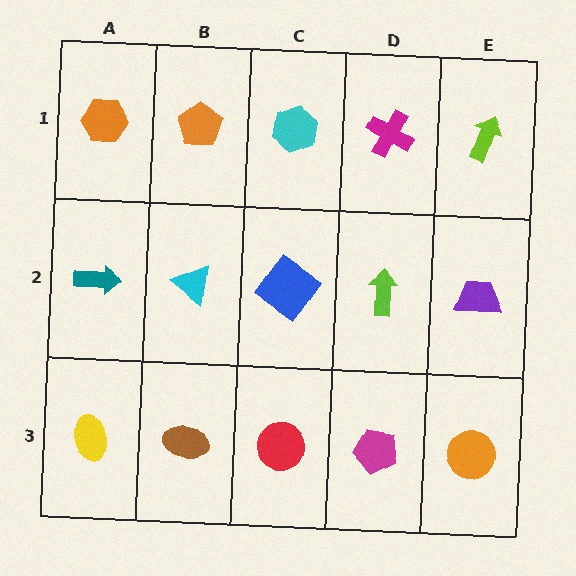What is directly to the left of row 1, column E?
A magenta cross.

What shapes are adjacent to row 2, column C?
A cyan hexagon (row 1, column C), a red circle (row 3, column C), a cyan triangle (row 2, column B), a lime arrow (row 2, column D).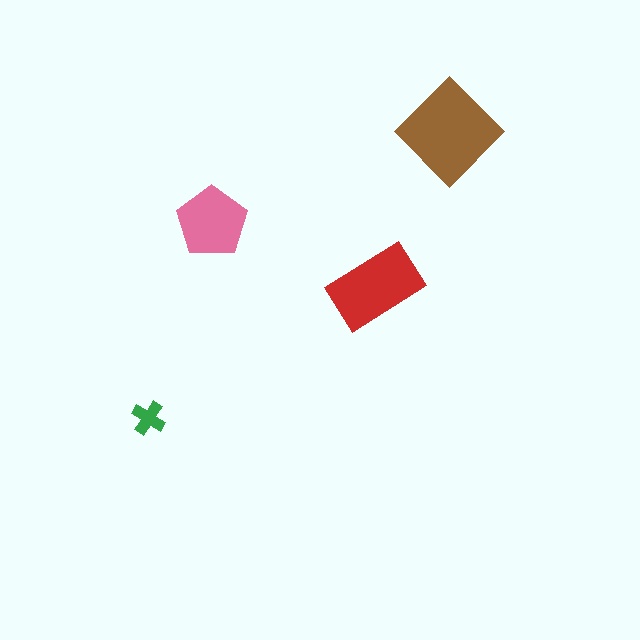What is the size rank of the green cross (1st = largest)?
4th.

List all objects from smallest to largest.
The green cross, the pink pentagon, the red rectangle, the brown diamond.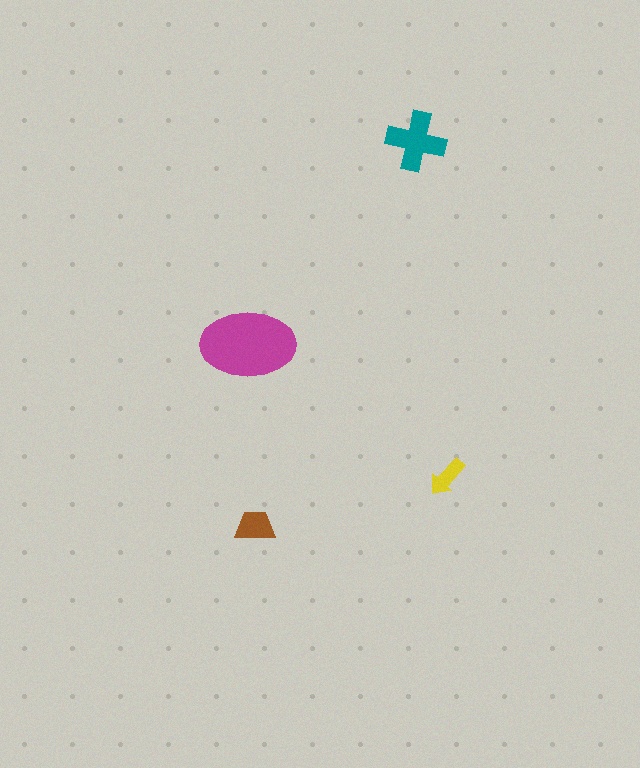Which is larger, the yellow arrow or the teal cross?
The teal cross.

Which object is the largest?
The magenta ellipse.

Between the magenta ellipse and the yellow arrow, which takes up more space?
The magenta ellipse.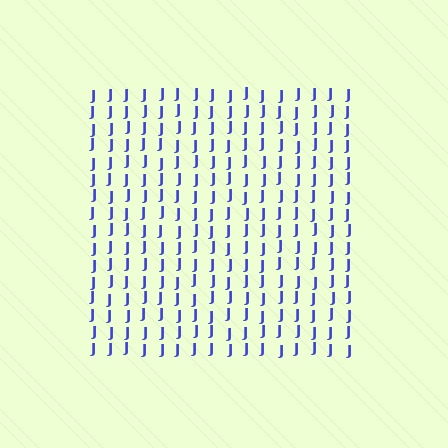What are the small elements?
The small elements are letter J's.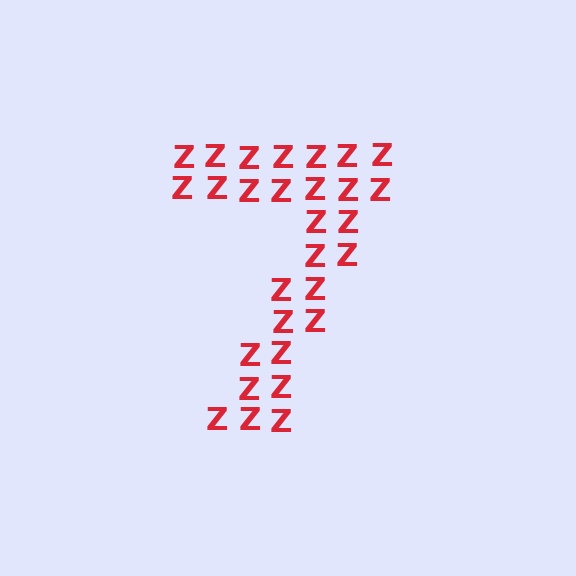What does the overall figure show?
The overall figure shows the digit 7.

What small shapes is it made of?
It is made of small letter Z's.